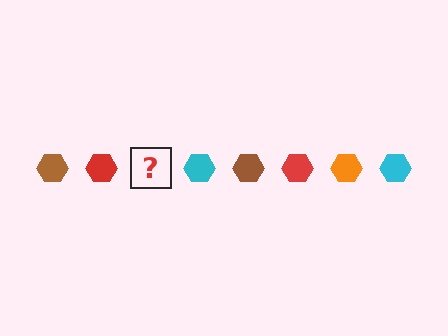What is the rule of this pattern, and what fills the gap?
The rule is that the pattern cycles through brown, red, orange, cyan hexagons. The gap should be filled with an orange hexagon.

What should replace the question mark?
The question mark should be replaced with an orange hexagon.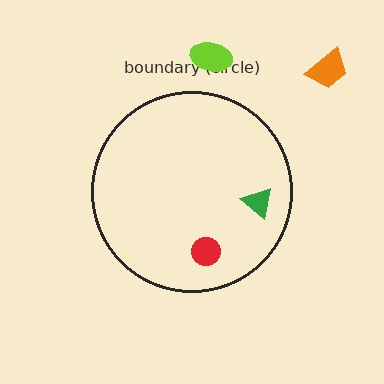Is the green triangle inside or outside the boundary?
Inside.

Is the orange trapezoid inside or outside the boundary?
Outside.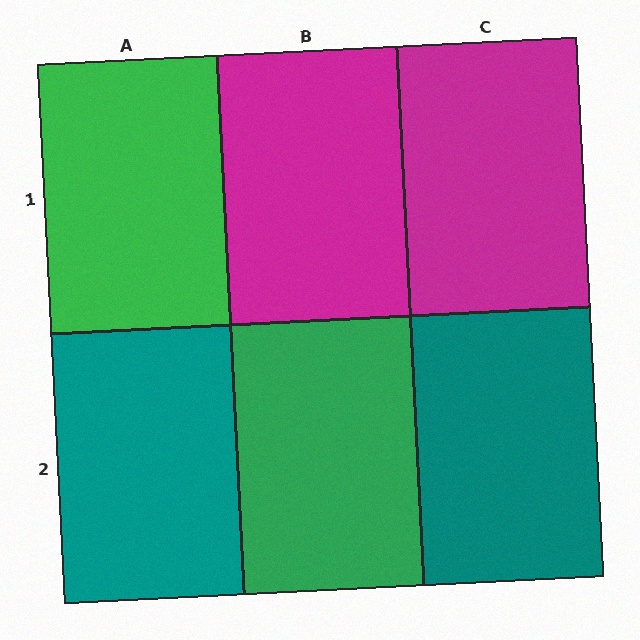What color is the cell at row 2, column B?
Green.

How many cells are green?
2 cells are green.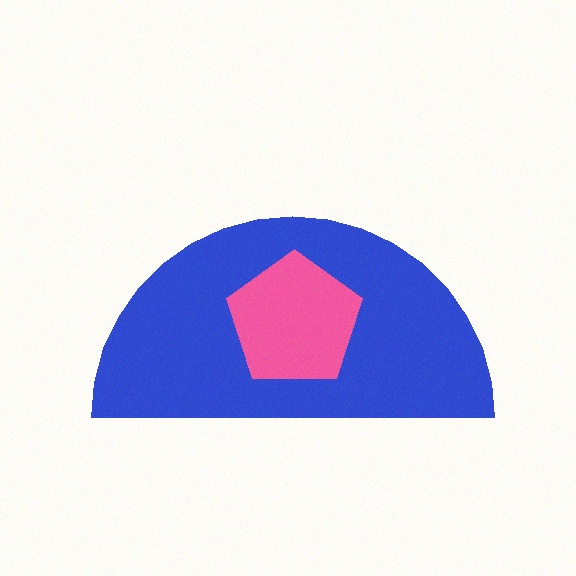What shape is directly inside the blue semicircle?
The pink pentagon.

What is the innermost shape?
The pink pentagon.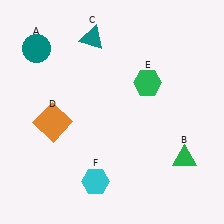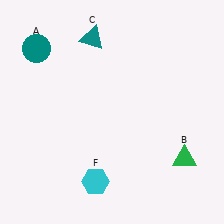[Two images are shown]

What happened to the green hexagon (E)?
The green hexagon (E) was removed in Image 2. It was in the top-right area of Image 1.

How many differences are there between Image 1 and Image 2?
There are 2 differences between the two images.